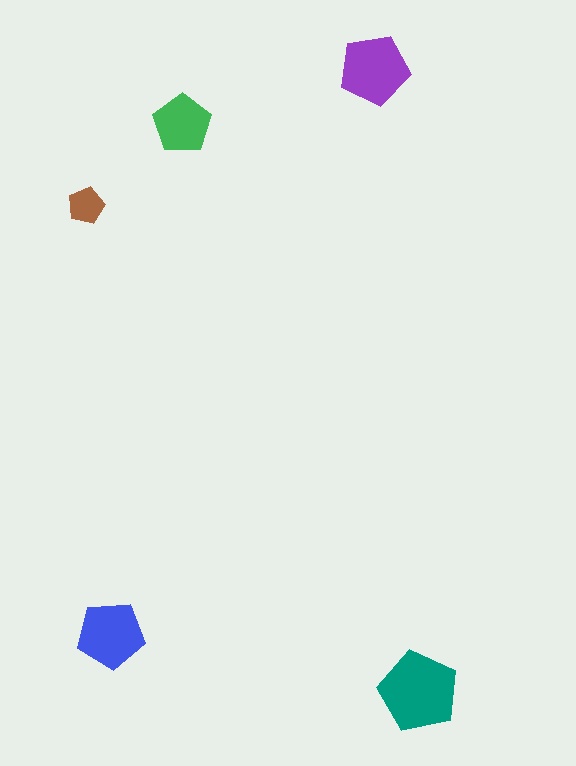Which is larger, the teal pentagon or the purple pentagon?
The teal one.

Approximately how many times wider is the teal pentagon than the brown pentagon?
About 2 times wider.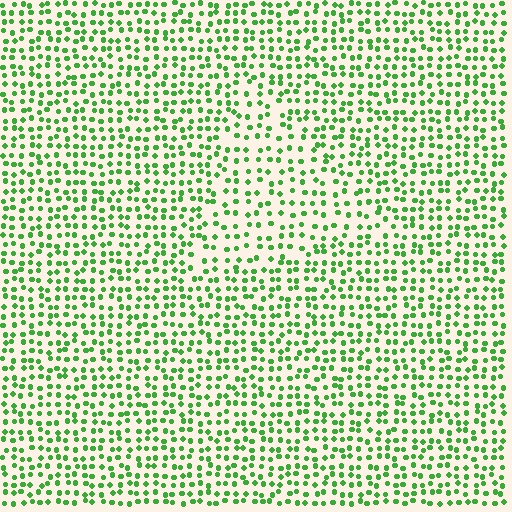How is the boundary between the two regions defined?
The boundary is defined by a change in element density (approximately 1.5x ratio). All elements are the same color, size, and shape.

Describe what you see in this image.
The image contains small green elements arranged at two different densities. A triangle-shaped region is visible where the elements are less densely packed than the surrounding area.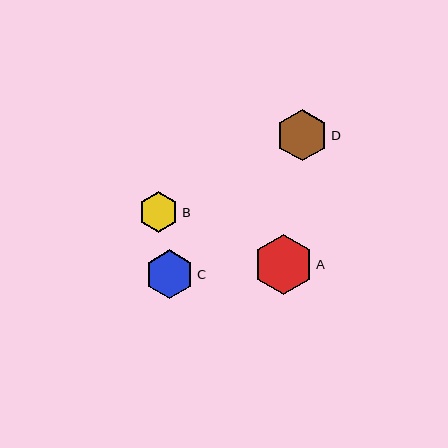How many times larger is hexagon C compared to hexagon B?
Hexagon C is approximately 1.2 times the size of hexagon B.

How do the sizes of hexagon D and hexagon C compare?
Hexagon D and hexagon C are approximately the same size.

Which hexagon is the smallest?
Hexagon B is the smallest with a size of approximately 40 pixels.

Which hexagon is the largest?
Hexagon A is the largest with a size of approximately 59 pixels.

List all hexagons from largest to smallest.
From largest to smallest: A, D, C, B.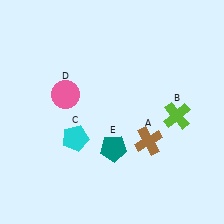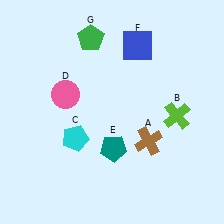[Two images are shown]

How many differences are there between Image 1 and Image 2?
There are 2 differences between the two images.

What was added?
A blue square (F), a green pentagon (G) were added in Image 2.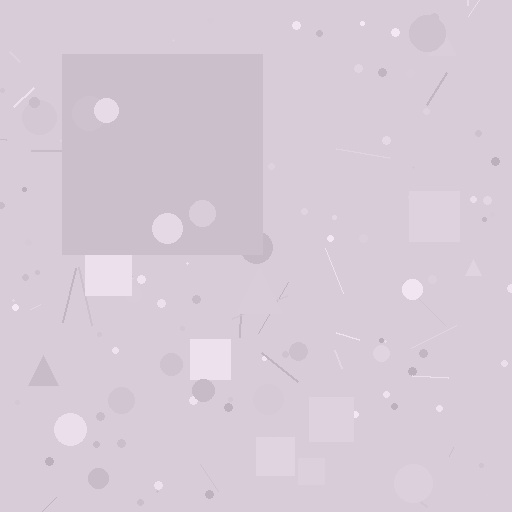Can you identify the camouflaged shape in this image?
The camouflaged shape is a square.